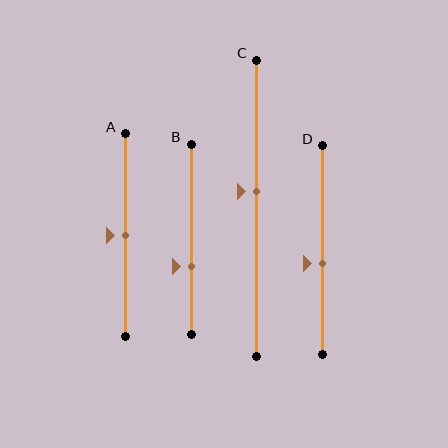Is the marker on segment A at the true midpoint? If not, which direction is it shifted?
Yes, the marker on segment A is at the true midpoint.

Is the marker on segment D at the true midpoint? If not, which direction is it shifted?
No, the marker on segment D is shifted downward by about 6% of the segment length.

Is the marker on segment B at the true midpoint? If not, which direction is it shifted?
No, the marker on segment B is shifted downward by about 14% of the segment length.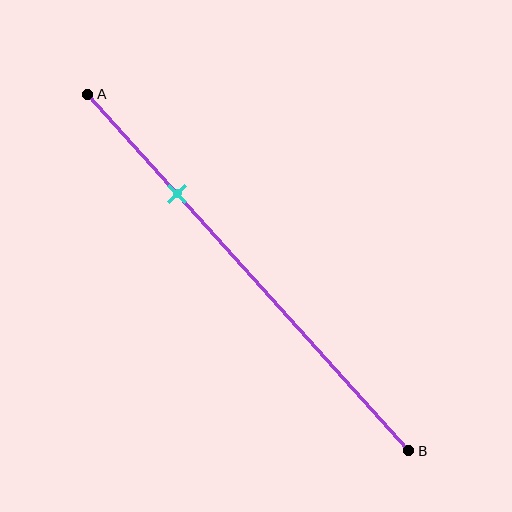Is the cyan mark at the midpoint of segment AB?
No, the mark is at about 30% from A, not at the 50% midpoint.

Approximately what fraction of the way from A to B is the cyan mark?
The cyan mark is approximately 30% of the way from A to B.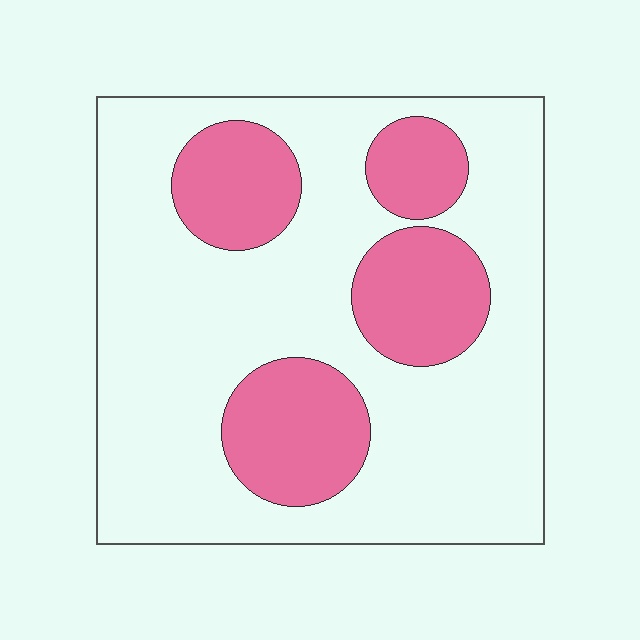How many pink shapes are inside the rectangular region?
4.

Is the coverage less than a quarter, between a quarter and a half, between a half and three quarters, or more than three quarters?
Between a quarter and a half.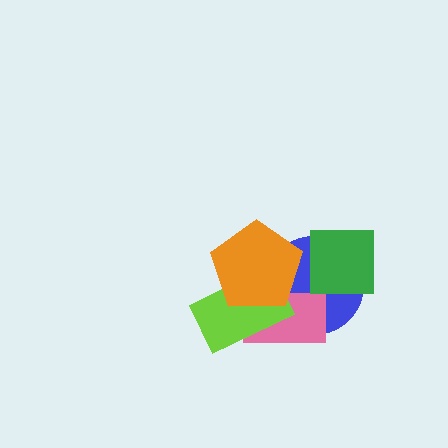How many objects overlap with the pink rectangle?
3 objects overlap with the pink rectangle.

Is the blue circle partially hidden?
Yes, it is partially covered by another shape.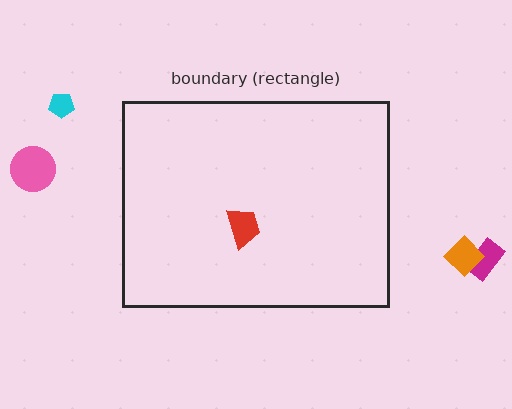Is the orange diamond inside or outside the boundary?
Outside.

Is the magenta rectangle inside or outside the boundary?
Outside.